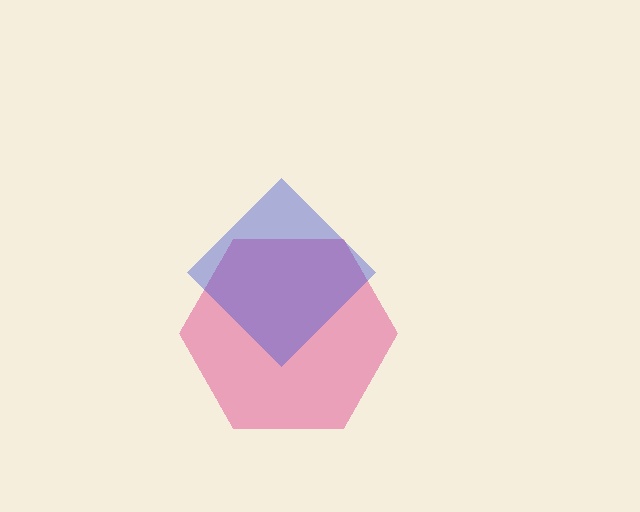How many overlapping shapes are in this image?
There are 2 overlapping shapes in the image.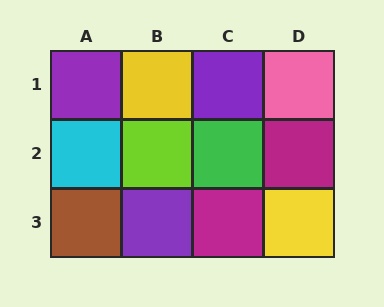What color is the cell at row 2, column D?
Magenta.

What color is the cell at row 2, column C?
Green.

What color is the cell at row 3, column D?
Yellow.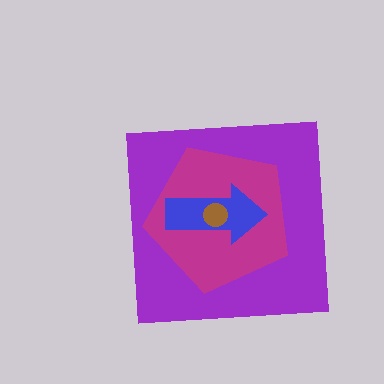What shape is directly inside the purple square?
The magenta pentagon.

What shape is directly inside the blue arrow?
The brown circle.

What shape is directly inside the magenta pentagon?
The blue arrow.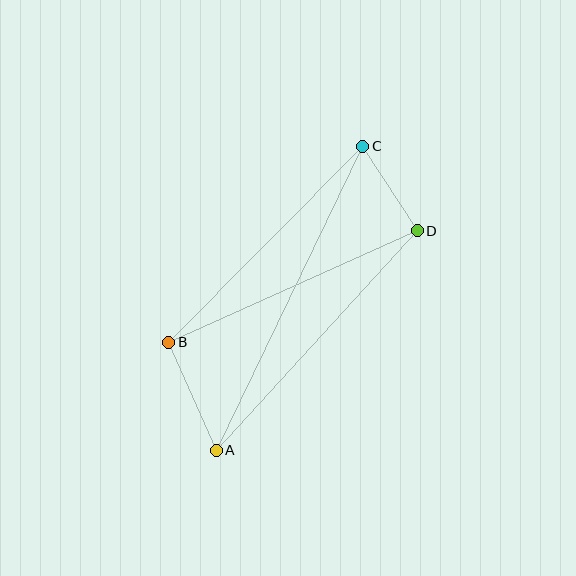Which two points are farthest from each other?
Points A and C are farthest from each other.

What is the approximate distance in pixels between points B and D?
The distance between B and D is approximately 272 pixels.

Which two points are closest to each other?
Points C and D are closest to each other.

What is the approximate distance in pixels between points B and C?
The distance between B and C is approximately 275 pixels.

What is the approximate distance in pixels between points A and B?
The distance between A and B is approximately 118 pixels.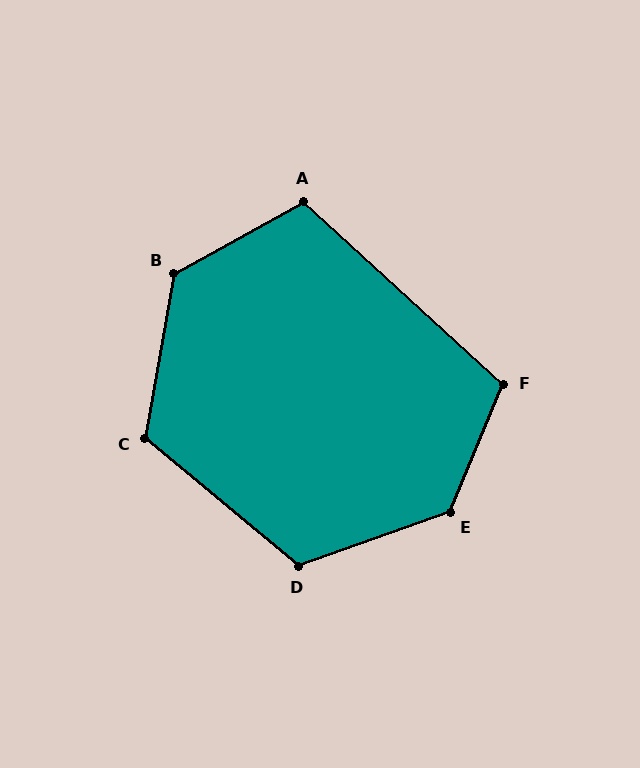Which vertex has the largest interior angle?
E, at approximately 132 degrees.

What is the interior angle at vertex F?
Approximately 110 degrees (obtuse).